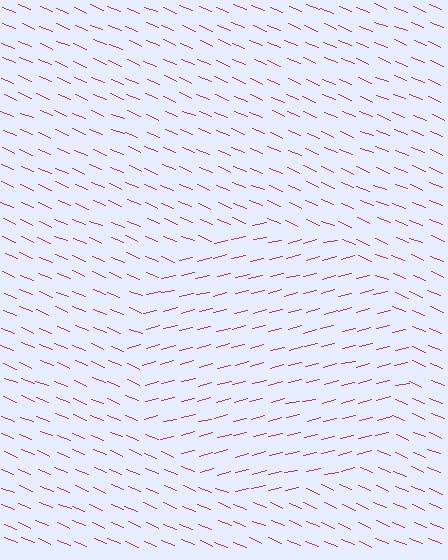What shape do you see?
I see a circle.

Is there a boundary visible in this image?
Yes, there is a texture boundary formed by a change in line orientation.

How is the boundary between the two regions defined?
The boundary is defined purely by a change in line orientation (approximately 37 degrees difference). All lines are the same color and thickness.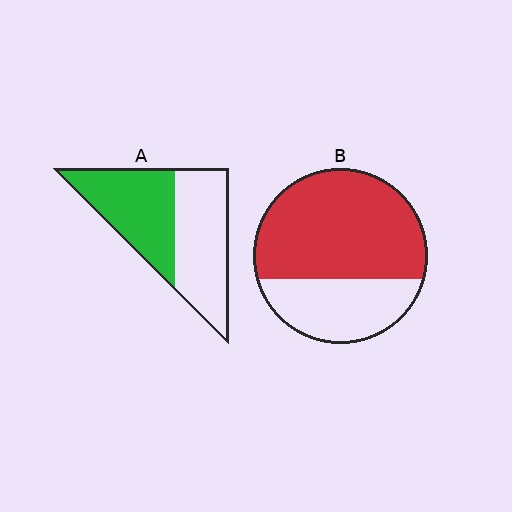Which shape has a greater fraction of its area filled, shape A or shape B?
Shape B.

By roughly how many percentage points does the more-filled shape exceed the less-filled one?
By roughly 20 percentage points (B over A).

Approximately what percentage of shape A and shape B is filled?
A is approximately 50% and B is approximately 65%.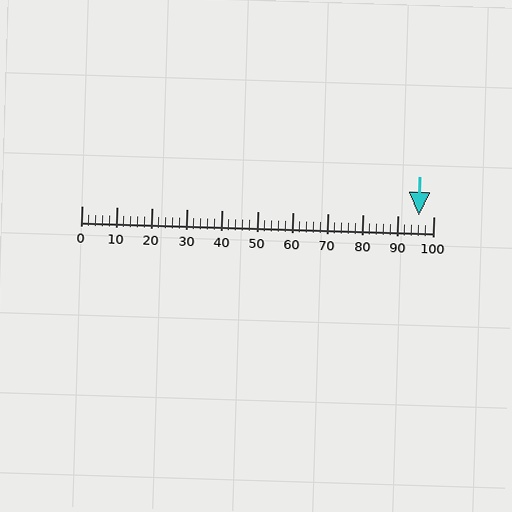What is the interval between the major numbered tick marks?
The major tick marks are spaced 10 units apart.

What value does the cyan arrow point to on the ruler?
The cyan arrow points to approximately 96.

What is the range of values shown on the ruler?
The ruler shows values from 0 to 100.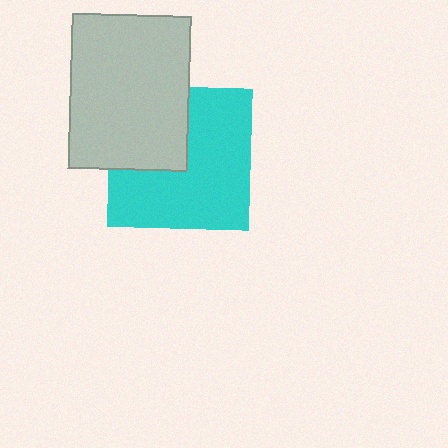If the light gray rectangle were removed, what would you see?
You would see the complete cyan square.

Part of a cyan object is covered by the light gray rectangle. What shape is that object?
It is a square.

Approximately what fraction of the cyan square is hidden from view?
Roughly 33% of the cyan square is hidden behind the light gray rectangle.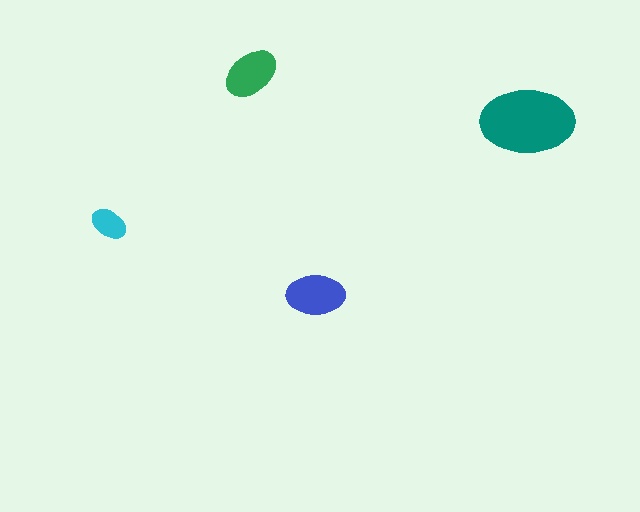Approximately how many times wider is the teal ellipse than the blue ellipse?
About 1.5 times wider.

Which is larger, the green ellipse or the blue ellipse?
The blue one.